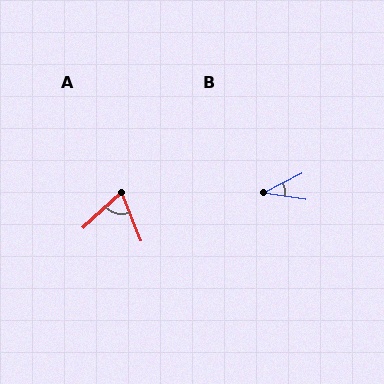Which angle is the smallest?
B, at approximately 34 degrees.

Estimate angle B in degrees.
Approximately 34 degrees.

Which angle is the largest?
A, at approximately 69 degrees.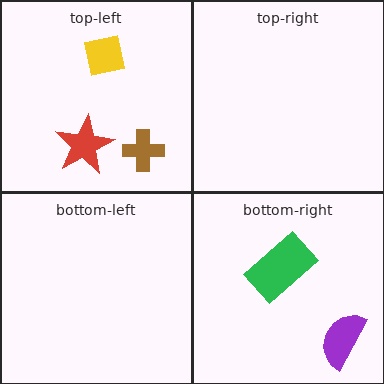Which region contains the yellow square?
The top-left region.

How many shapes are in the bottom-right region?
2.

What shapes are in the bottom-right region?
The green rectangle, the purple semicircle.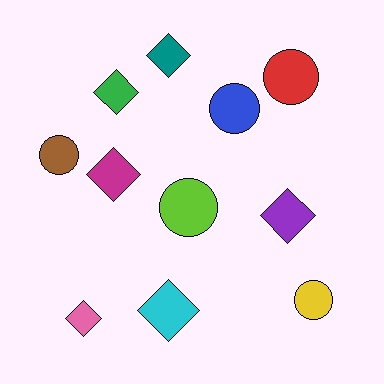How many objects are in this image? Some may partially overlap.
There are 11 objects.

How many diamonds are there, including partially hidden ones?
There are 6 diamonds.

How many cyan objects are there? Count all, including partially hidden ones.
There is 1 cyan object.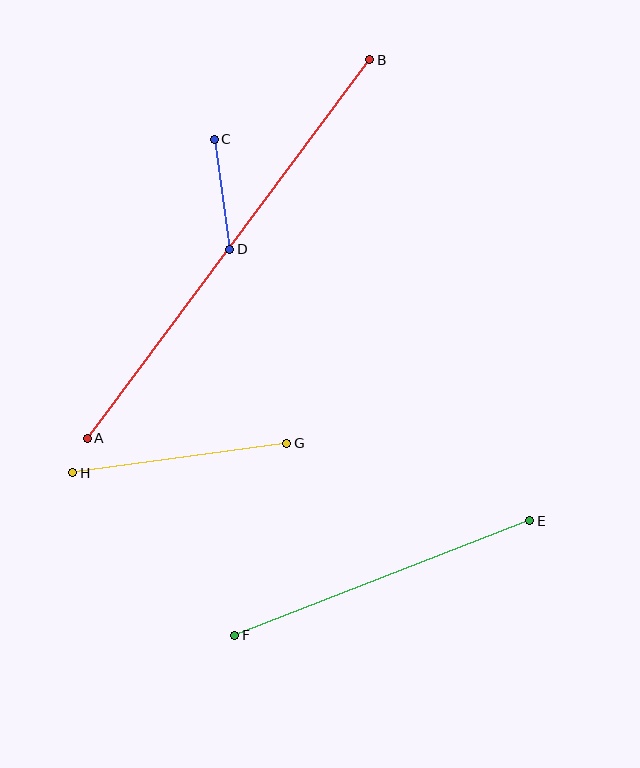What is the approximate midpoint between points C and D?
The midpoint is at approximately (222, 194) pixels.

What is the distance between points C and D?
The distance is approximately 111 pixels.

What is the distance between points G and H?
The distance is approximately 216 pixels.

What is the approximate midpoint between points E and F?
The midpoint is at approximately (382, 578) pixels.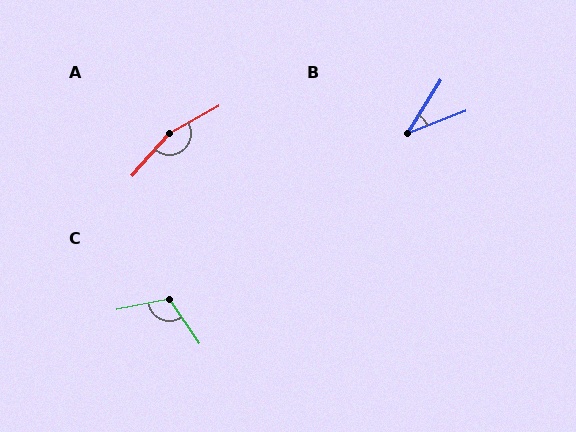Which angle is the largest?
A, at approximately 160 degrees.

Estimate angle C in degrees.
Approximately 113 degrees.